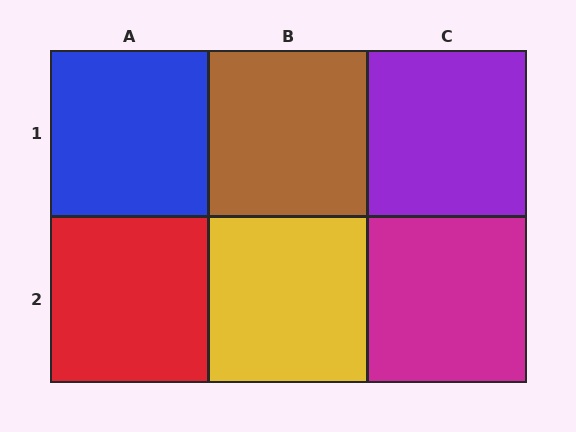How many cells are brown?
1 cell is brown.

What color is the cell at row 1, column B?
Brown.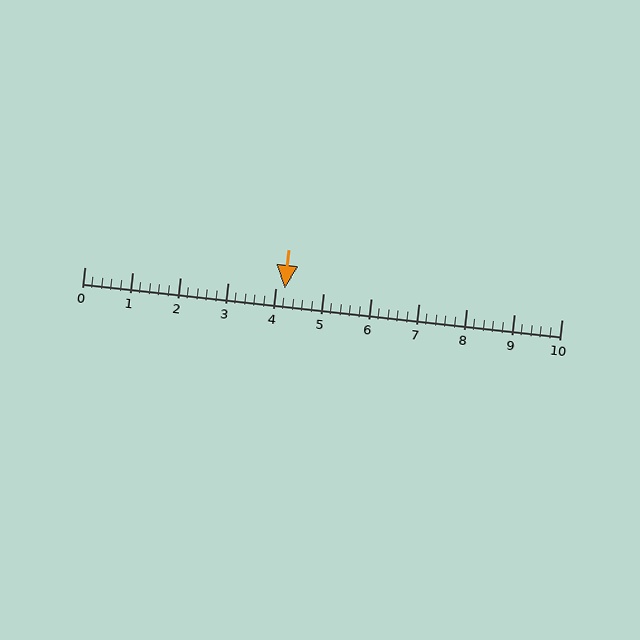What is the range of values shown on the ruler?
The ruler shows values from 0 to 10.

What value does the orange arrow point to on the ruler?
The orange arrow points to approximately 4.2.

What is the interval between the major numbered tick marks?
The major tick marks are spaced 1 units apart.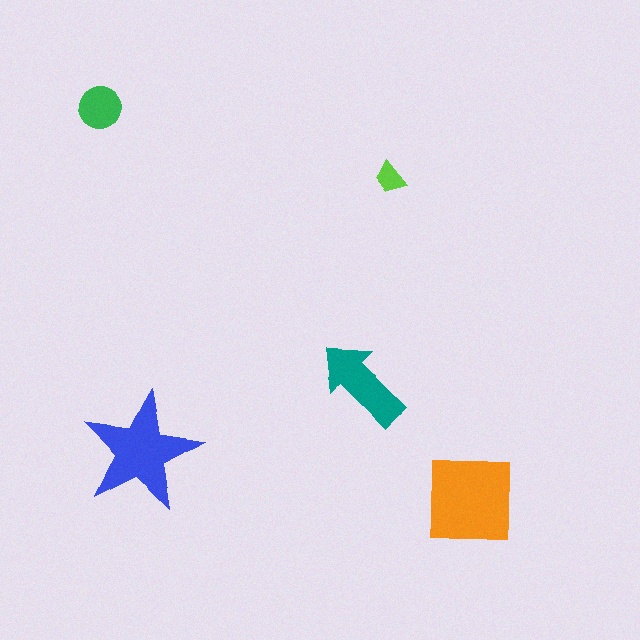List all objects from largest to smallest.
The orange square, the blue star, the teal arrow, the green circle, the lime trapezoid.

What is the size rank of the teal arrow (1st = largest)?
3rd.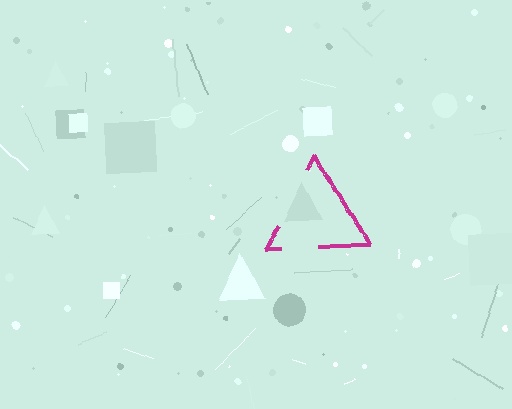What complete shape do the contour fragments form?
The contour fragments form a triangle.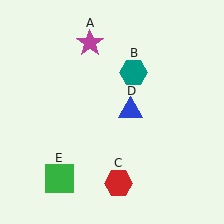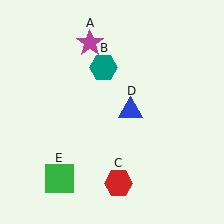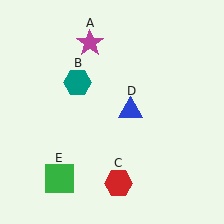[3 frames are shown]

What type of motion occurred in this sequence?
The teal hexagon (object B) rotated counterclockwise around the center of the scene.